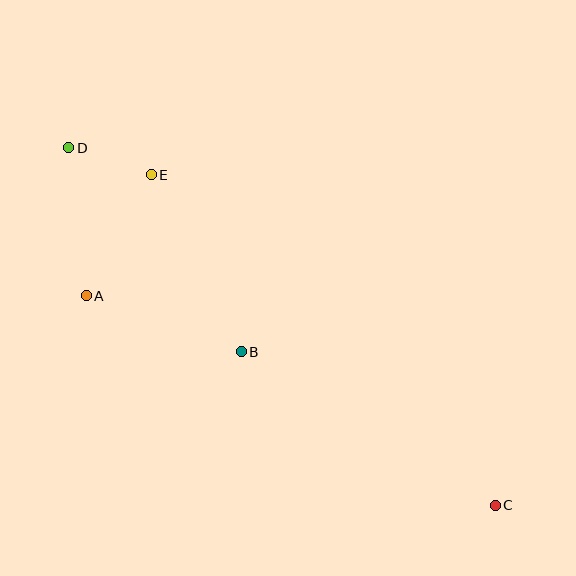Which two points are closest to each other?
Points D and E are closest to each other.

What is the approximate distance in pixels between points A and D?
The distance between A and D is approximately 149 pixels.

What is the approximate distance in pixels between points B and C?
The distance between B and C is approximately 297 pixels.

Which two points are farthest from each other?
Points C and D are farthest from each other.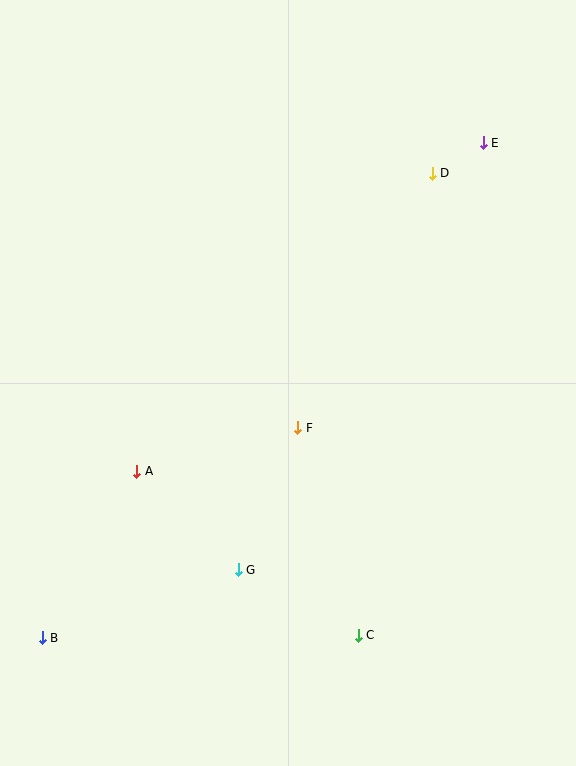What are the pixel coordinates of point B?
Point B is at (42, 638).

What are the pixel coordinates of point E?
Point E is at (483, 143).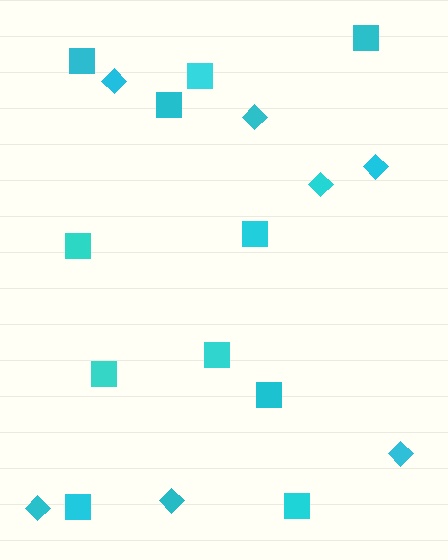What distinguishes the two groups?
There are 2 groups: one group of squares (11) and one group of diamonds (7).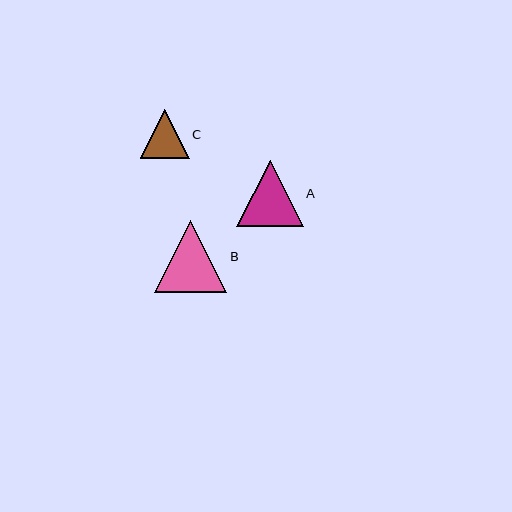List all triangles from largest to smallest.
From largest to smallest: B, A, C.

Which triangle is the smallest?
Triangle C is the smallest with a size of approximately 49 pixels.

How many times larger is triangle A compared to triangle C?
Triangle A is approximately 1.3 times the size of triangle C.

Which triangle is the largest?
Triangle B is the largest with a size of approximately 72 pixels.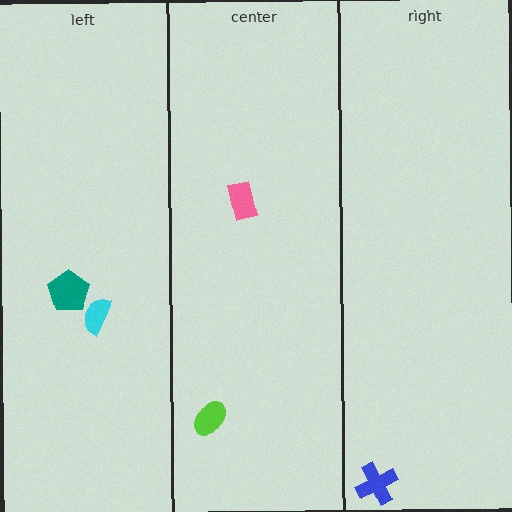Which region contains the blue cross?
The right region.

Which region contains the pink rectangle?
The center region.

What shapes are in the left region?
The cyan semicircle, the teal pentagon.